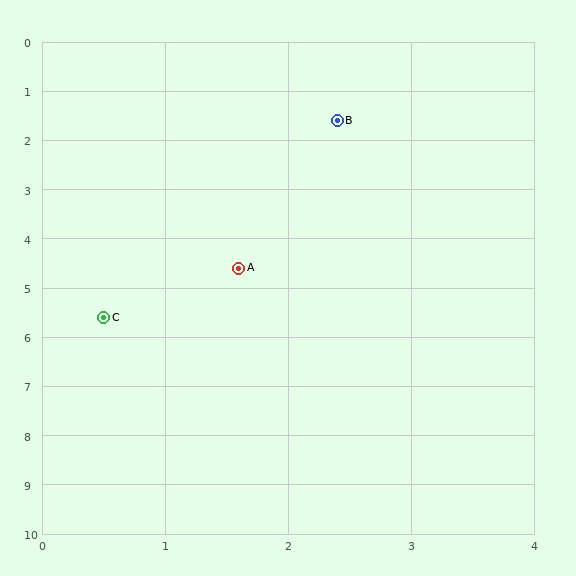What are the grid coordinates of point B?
Point B is at approximately (2.4, 1.6).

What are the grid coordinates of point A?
Point A is at approximately (1.6, 4.6).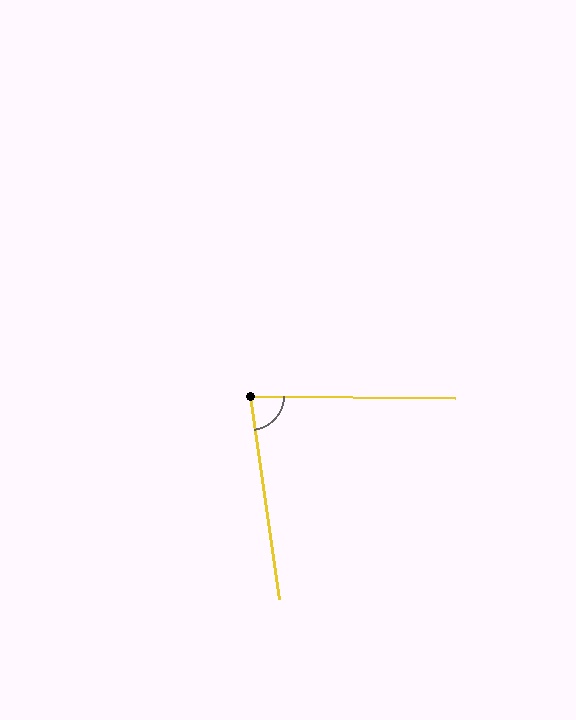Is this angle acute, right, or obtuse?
It is acute.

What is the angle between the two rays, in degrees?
Approximately 81 degrees.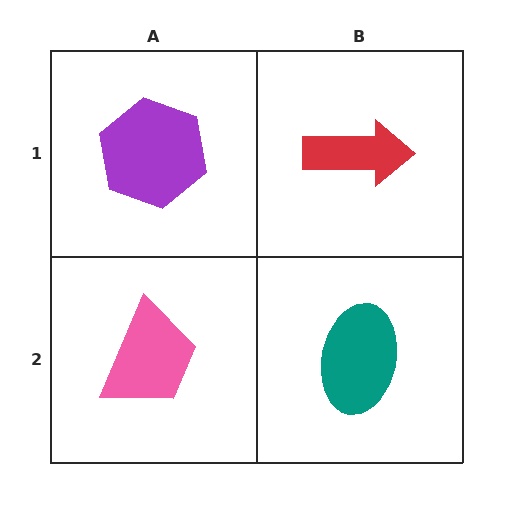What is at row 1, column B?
A red arrow.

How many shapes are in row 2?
2 shapes.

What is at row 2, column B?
A teal ellipse.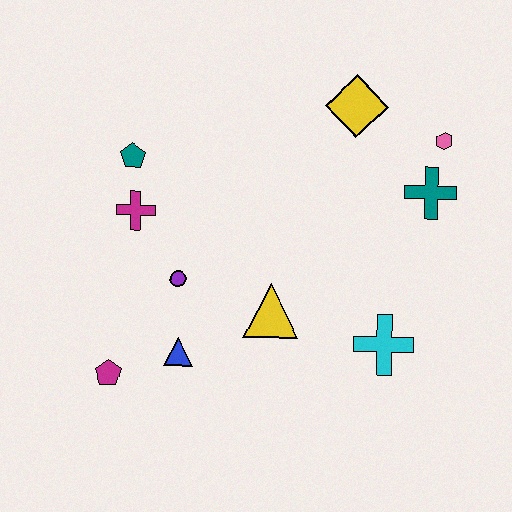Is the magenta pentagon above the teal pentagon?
No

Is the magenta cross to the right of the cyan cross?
No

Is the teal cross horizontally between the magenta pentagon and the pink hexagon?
Yes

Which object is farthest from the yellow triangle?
The pink hexagon is farthest from the yellow triangle.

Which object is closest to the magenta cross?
The teal pentagon is closest to the magenta cross.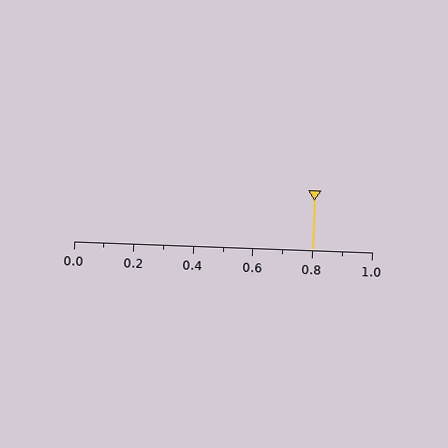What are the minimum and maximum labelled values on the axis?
The axis runs from 0.0 to 1.0.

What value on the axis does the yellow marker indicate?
The marker indicates approximately 0.8.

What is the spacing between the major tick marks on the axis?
The major ticks are spaced 0.2 apart.